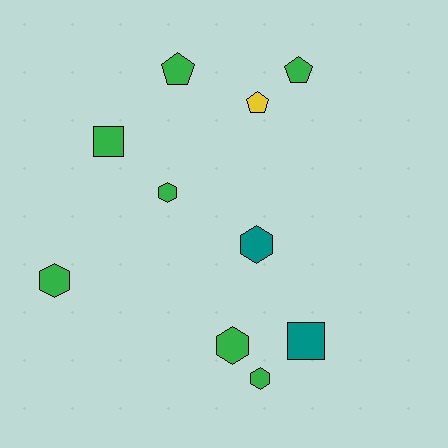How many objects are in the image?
There are 10 objects.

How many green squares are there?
There is 1 green square.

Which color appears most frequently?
Green, with 7 objects.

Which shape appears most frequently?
Hexagon, with 5 objects.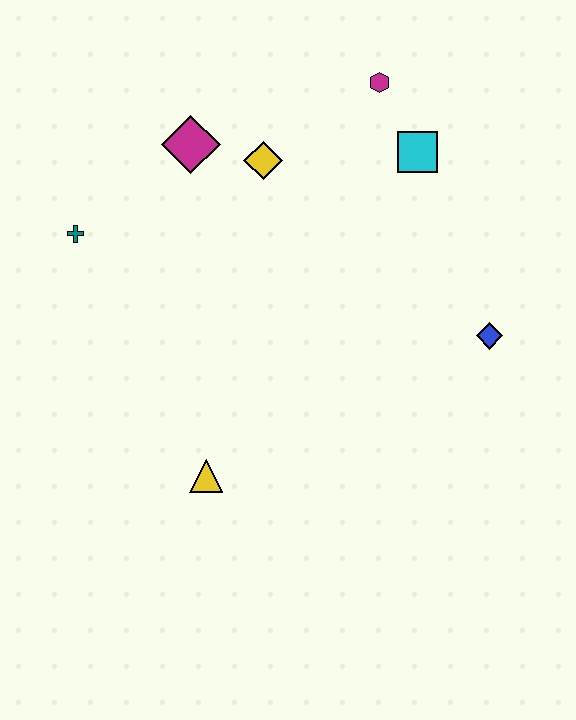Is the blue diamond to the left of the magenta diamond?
No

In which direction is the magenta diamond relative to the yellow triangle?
The magenta diamond is above the yellow triangle.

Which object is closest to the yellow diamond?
The magenta diamond is closest to the yellow diamond.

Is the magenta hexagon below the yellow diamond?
No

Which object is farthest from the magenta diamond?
The blue diamond is farthest from the magenta diamond.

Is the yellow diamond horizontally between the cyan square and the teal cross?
Yes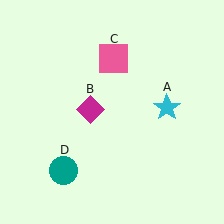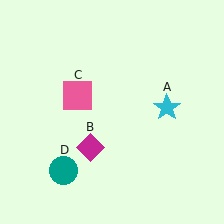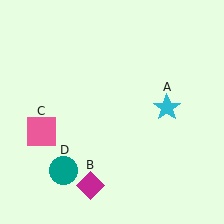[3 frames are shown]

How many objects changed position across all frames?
2 objects changed position: magenta diamond (object B), pink square (object C).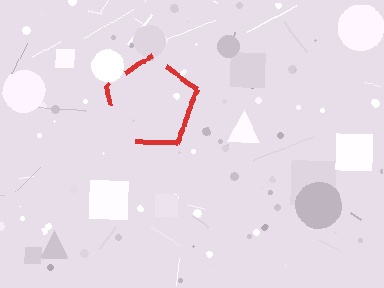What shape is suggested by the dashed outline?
The dashed outline suggests a pentagon.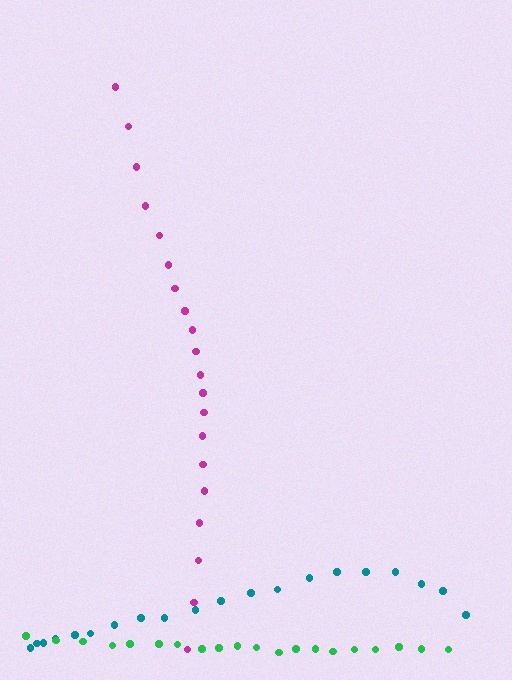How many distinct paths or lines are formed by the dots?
There are 3 distinct paths.